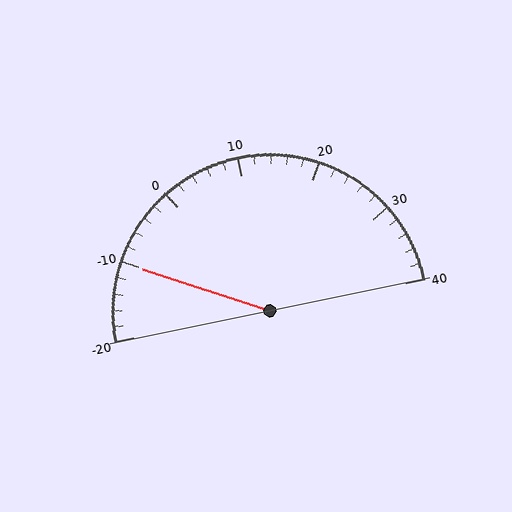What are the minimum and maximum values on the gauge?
The gauge ranges from -20 to 40.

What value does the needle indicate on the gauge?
The needle indicates approximately -10.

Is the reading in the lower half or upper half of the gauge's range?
The reading is in the lower half of the range (-20 to 40).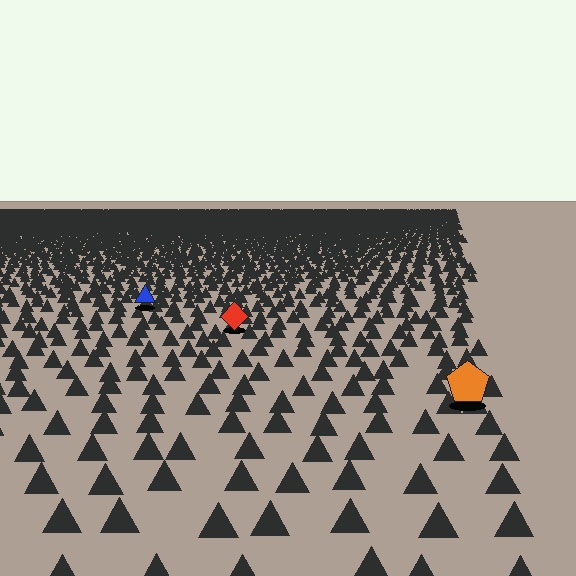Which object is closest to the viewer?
The orange pentagon is closest. The texture marks near it are larger and more spread out.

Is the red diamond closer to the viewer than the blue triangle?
Yes. The red diamond is closer — you can tell from the texture gradient: the ground texture is coarser near it.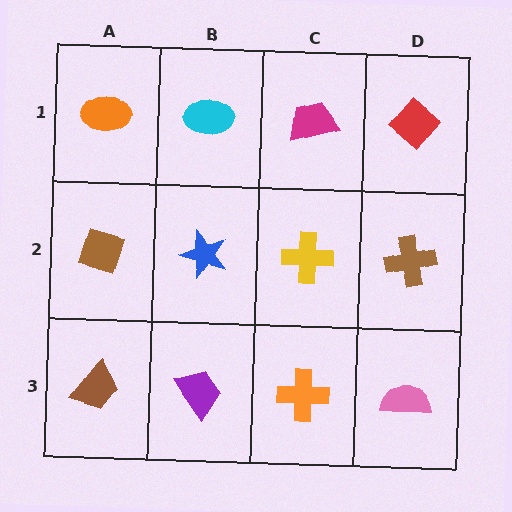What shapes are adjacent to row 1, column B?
A blue star (row 2, column B), an orange ellipse (row 1, column A), a magenta trapezoid (row 1, column C).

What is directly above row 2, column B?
A cyan ellipse.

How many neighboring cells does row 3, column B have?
3.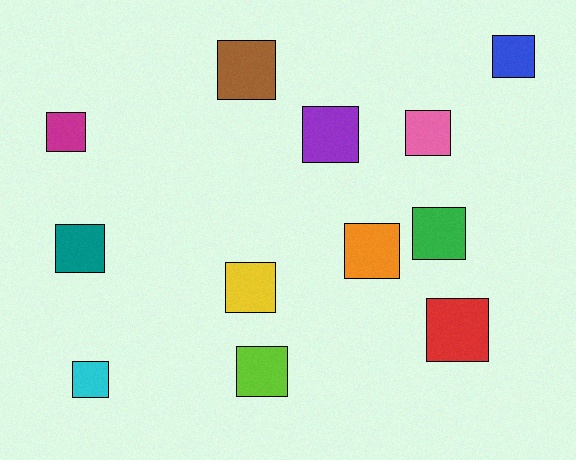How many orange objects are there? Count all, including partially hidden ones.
There is 1 orange object.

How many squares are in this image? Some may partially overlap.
There are 12 squares.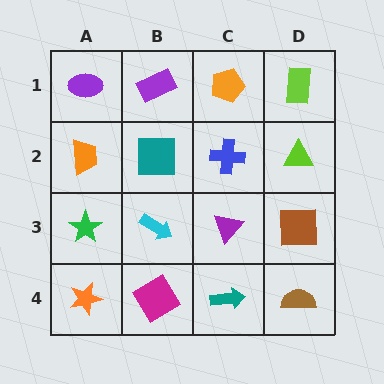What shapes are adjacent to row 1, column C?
A blue cross (row 2, column C), a purple rectangle (row 1, column B), a lime rectangle (row 1, column D).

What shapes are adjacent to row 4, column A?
A green star (row 3, column A), a magenta diamond (row 4, column B).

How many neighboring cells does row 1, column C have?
3.